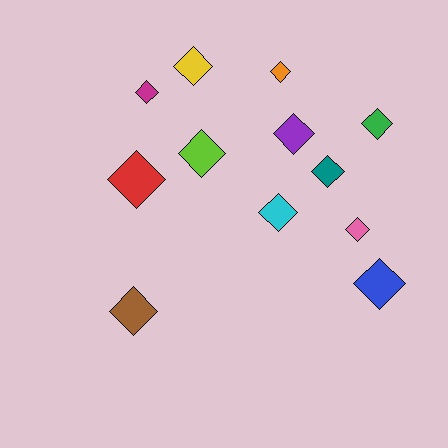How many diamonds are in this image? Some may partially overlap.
There are 12 diamonds.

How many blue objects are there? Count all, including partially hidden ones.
There is 1 blue object.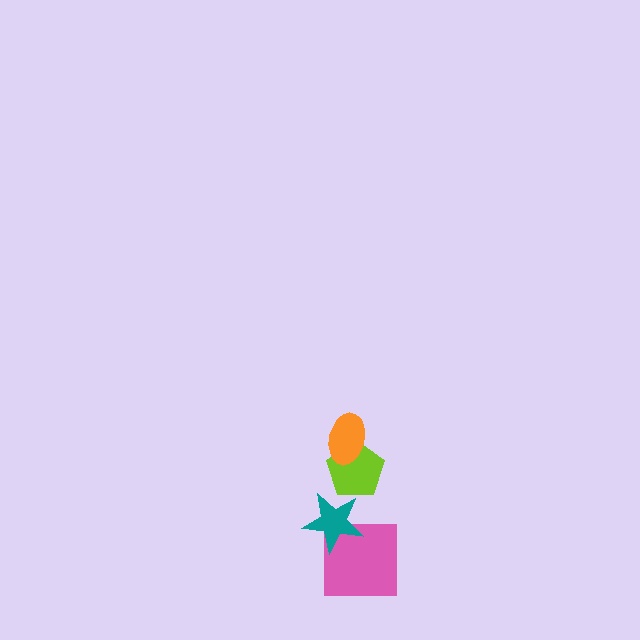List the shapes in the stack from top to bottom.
From top to bottom: the orange ellipse, the lime pentagon, the teal star, the pink square.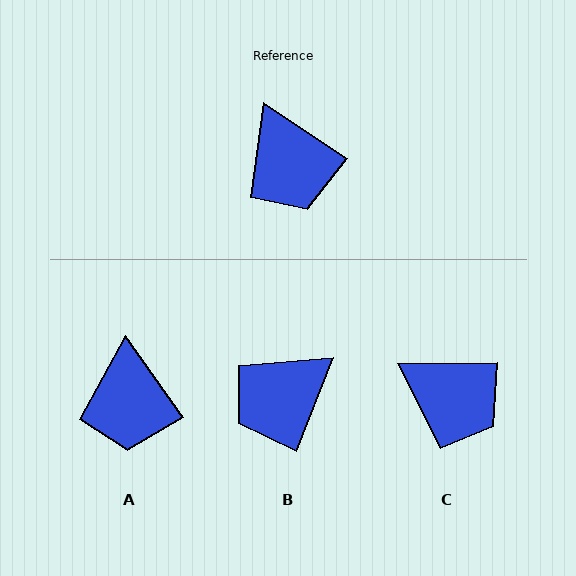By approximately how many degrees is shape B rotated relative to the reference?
Approximately 77 degrees clockwise.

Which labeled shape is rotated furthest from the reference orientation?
B, about 77 degrees away.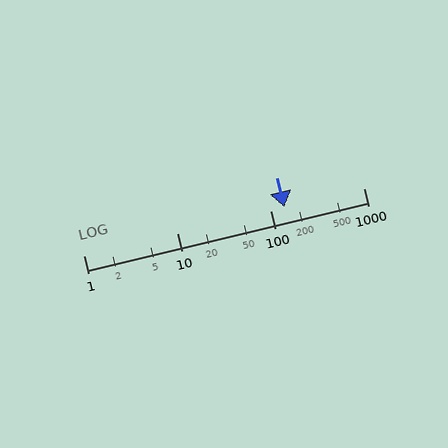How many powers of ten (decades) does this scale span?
The scale spans 3 decades, from 1 to 1000.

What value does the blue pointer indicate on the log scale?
The pointer indicates approximately 140.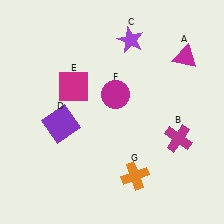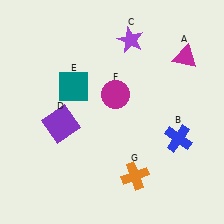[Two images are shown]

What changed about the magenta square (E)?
In Image 1, E is magenta. In Image 2, it changed to teal.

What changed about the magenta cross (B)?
In Image 1, B is magenta. In Image 2, it changed to blue.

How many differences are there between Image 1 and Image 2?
There are 2 differences between the two images.